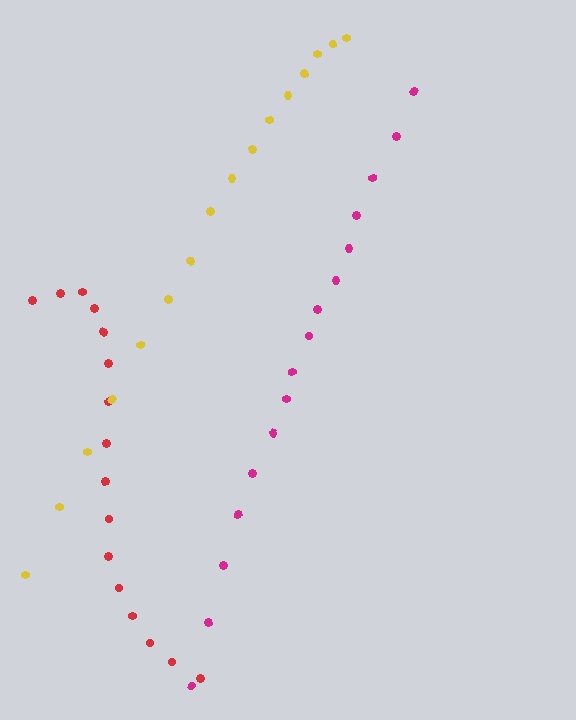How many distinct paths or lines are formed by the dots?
There are 3 distinct paths.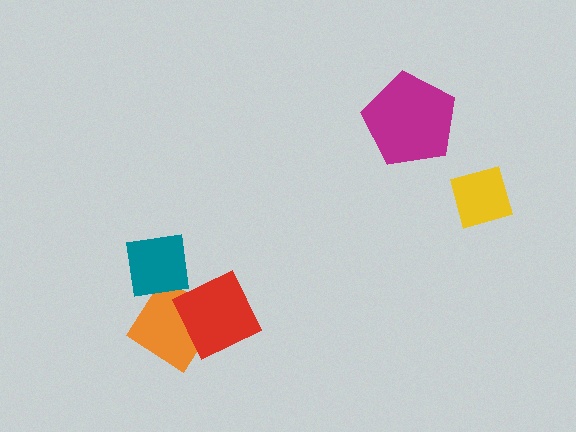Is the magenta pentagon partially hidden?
No, no other shape covers it.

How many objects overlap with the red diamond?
1 object overlaps with the red diamond.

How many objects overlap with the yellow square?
0 objects overlap with the yellow square.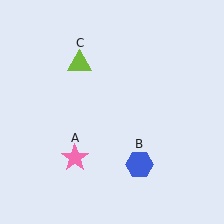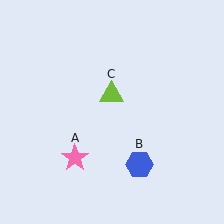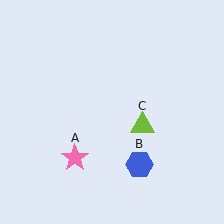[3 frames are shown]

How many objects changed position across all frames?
1 object changed position: lime triangle (object C).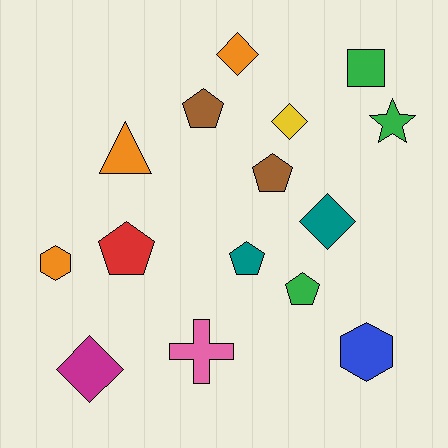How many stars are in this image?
There is 1 star.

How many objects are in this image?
There are 15 objects.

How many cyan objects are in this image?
There are no cyan objects.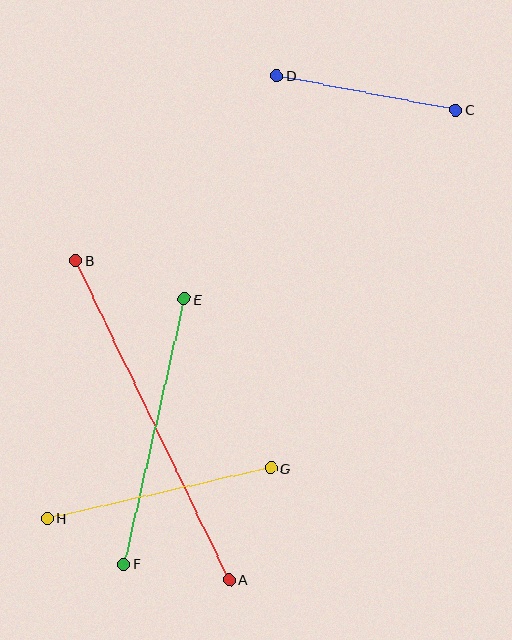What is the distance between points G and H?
The distance is approximately 229 pixels.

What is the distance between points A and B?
The distance is approximately 354 pixels.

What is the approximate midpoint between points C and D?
The midpoint is at approximately (366, 93) pixels.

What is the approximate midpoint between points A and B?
The midpoint is at approximately (153, 420) pixels.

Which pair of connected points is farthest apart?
Points A and B are farthest apart.